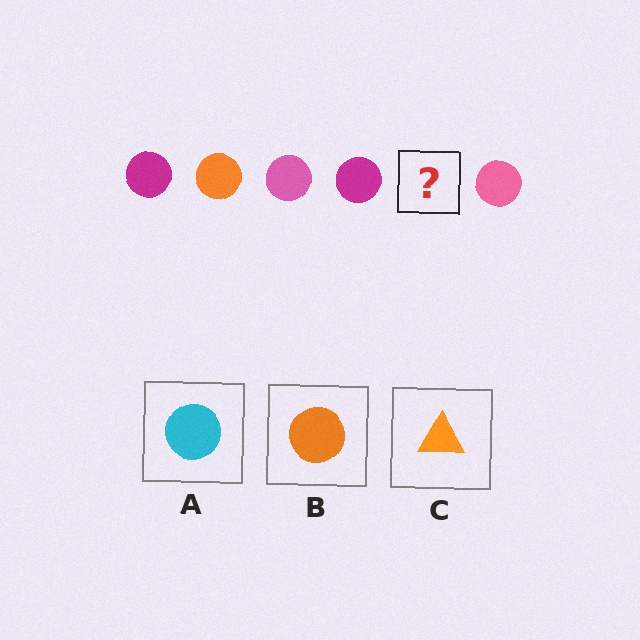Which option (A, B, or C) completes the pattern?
B.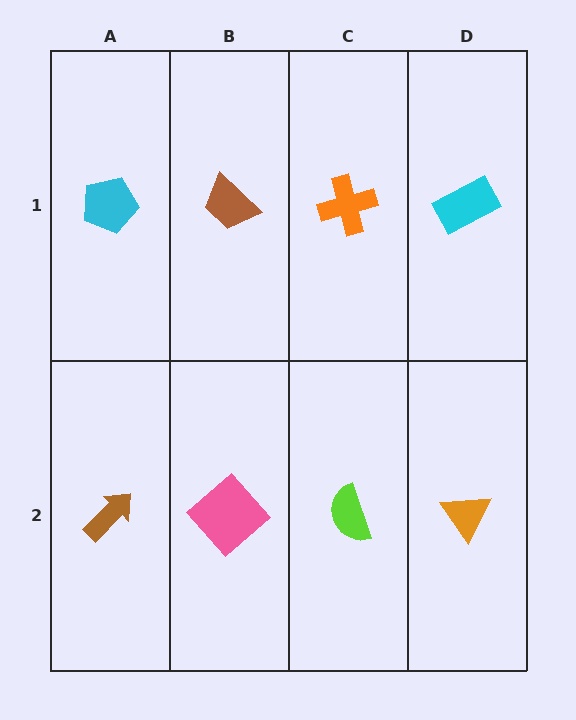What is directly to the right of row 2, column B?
A lime semicircle.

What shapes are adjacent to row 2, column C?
An orange cross (row 1, column C), a pink diamond (row 2, column B), an orange triangle (row 2, column D).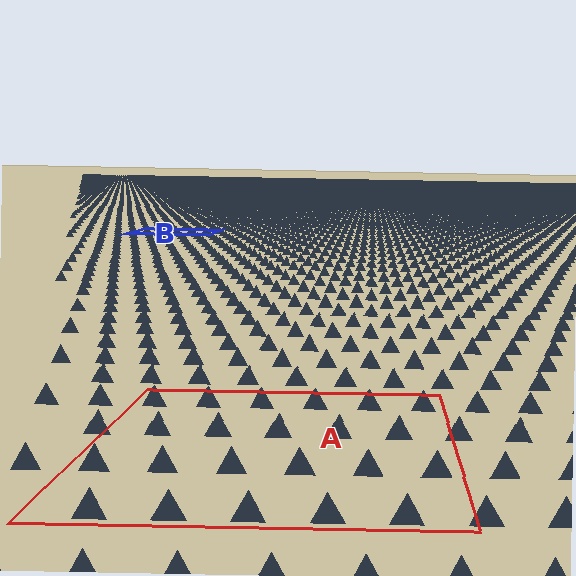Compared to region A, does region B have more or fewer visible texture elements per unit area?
Region B has more texture elements per unit area — they are packed more densely because it is farther away.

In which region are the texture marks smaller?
The texture marks are smaller in region B, because it is farther away.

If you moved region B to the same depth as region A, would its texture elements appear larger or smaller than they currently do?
They would appear larger. At a closer depth, the same texture elements are projected at a bigger on-screen size.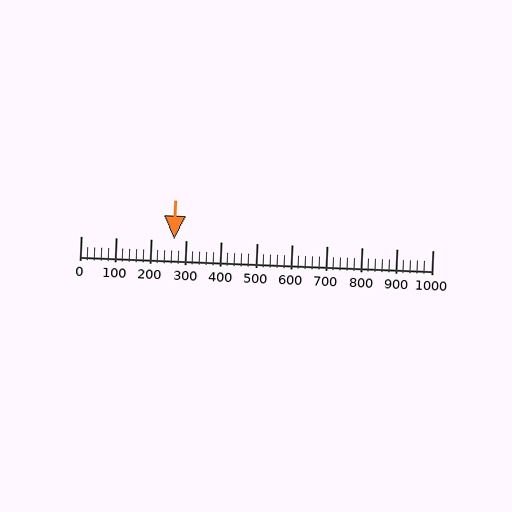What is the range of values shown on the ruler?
The ruler shows values from 0 to 1000.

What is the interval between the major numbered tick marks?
The major tick marks are spaced 100 units apart.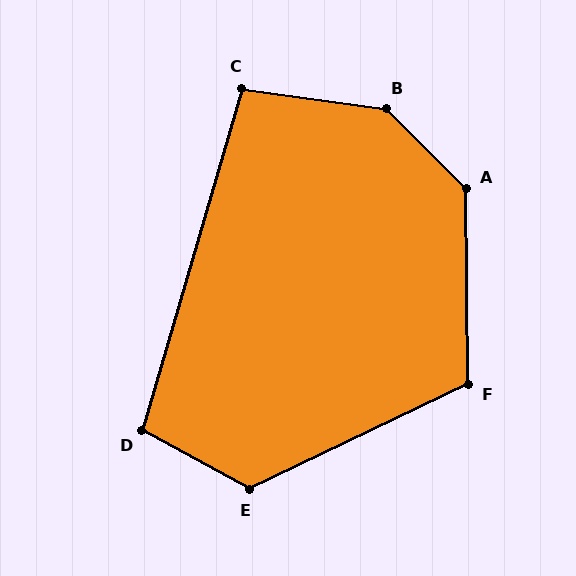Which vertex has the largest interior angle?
B, at approximately 143 degrees.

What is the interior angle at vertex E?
Approximately 126 degrees (obtuse).